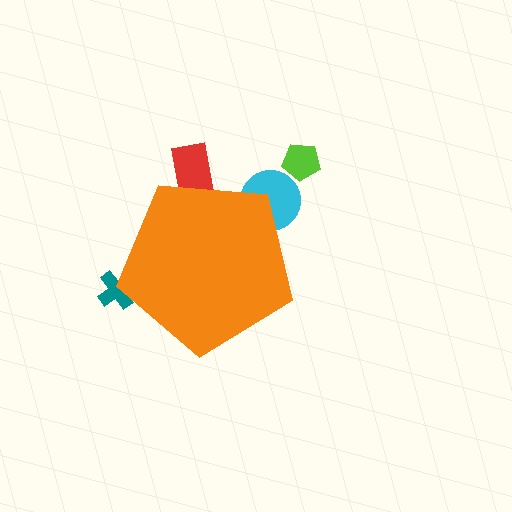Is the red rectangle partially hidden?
Yes, the red rectangle is partially hidden behind the orange pentagon.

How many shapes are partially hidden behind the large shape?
3 shapes are partially hidden.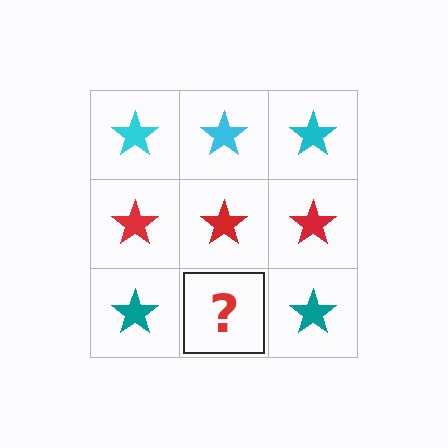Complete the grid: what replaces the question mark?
The question mark should be replaced with a teal star.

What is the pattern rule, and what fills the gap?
The rule is that each row has a consistent color. The gap should be filled with a teal star.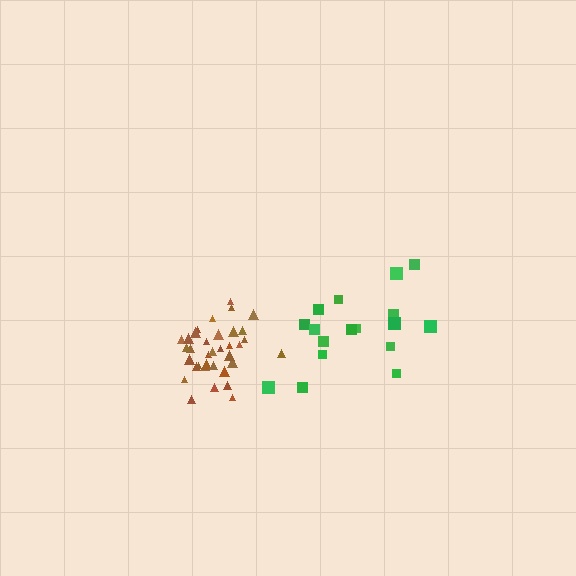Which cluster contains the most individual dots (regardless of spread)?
Brown (35).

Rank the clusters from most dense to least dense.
brown, green.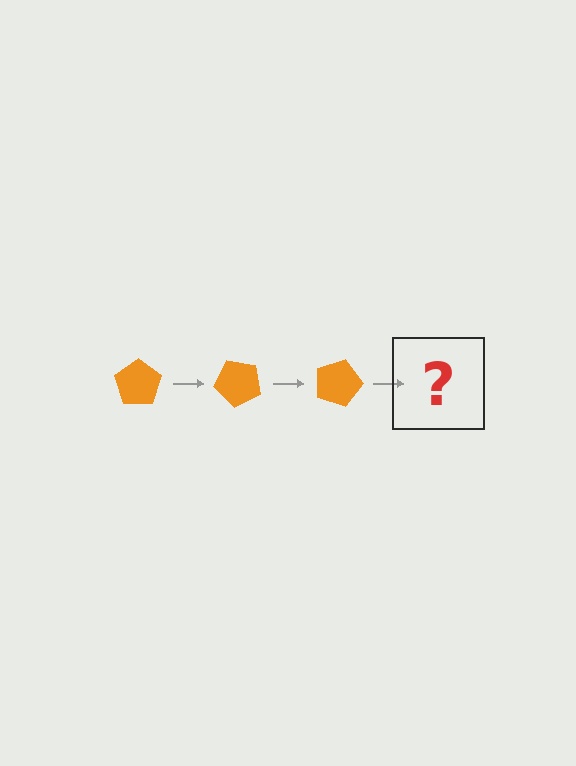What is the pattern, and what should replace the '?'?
The pattern is that the pentagon rotates 45 degrees each step. The '?' should be an orange pentagon rotated 135 degrees.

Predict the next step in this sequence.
The next step is an orange pentagon rotated 135 degrees.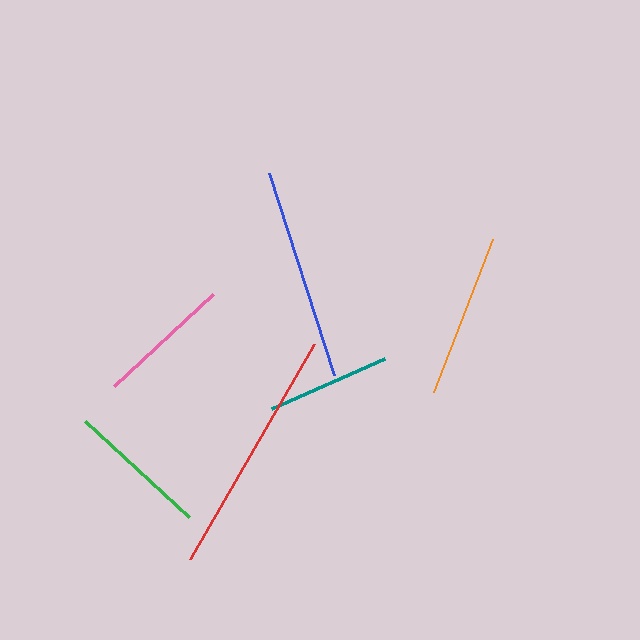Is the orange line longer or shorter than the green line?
The orange line is longer than the green line.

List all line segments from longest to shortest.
From longest to shortest: red, blue, orange, green, pink, teal.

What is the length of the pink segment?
The pink segment is approximately 135 pixels long.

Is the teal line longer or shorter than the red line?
The red line is longer than the teal line.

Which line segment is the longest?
The red line is the longest at approximately 248 pixels.